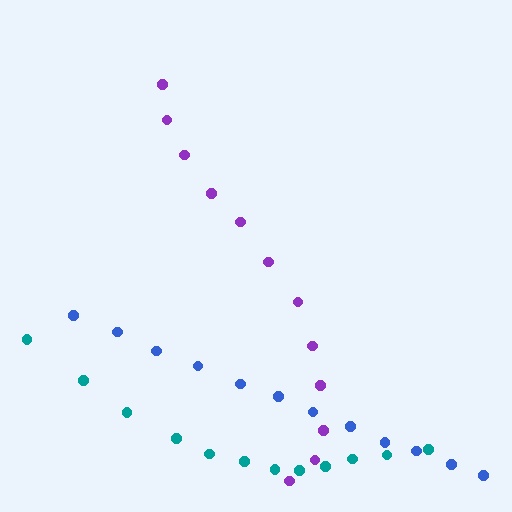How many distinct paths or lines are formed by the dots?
There are 3 distinct paths.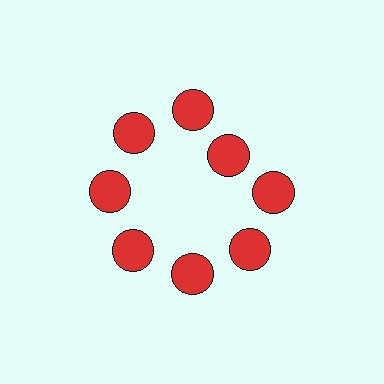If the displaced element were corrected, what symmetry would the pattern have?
It would have 8-fold rotational symmetry — the pattern would map onto itself every 45 degrees.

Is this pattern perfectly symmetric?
No. The 8 red circles are arranged in a ring, but one element near the 2 o'clock position is pulled inward toward the center, breaking the 8-fold rotational symmetry.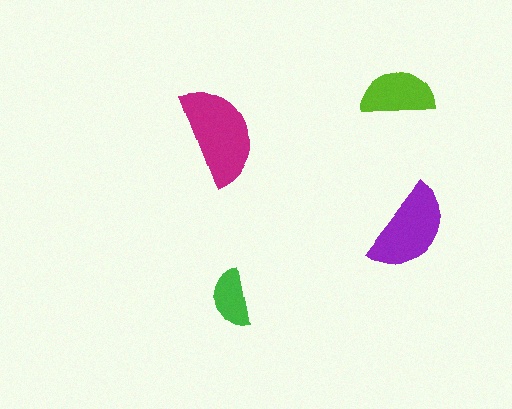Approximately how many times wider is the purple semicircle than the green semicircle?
About 1.5 times wider.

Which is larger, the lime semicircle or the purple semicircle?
The purple one.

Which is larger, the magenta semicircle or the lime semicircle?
The magenta one.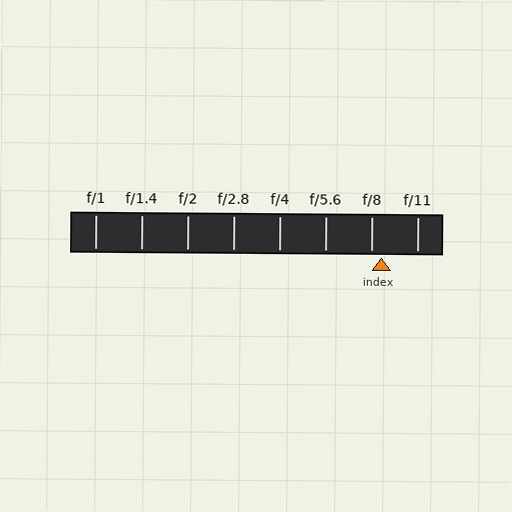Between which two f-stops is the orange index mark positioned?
The index mark is between f/8 and f/11.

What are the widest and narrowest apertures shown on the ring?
The widest aperture shown is f/1 and the narrowest is f/11.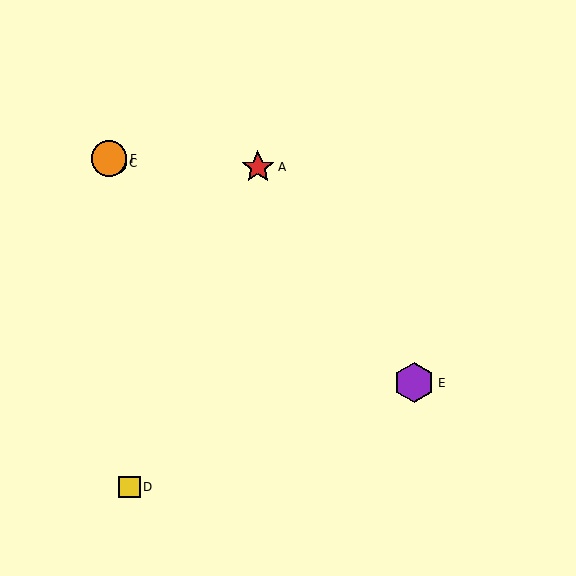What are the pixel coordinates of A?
Object A is at (258, 167).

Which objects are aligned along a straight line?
Objects B, C, E, F are aligned along a straight line.